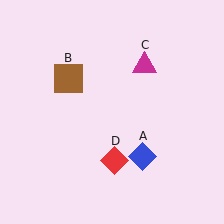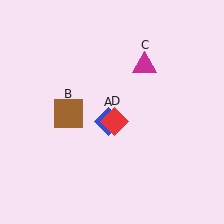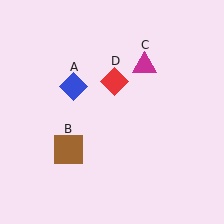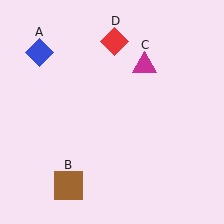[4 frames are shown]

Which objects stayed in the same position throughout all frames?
Magenta triangle (object C) remained stationary.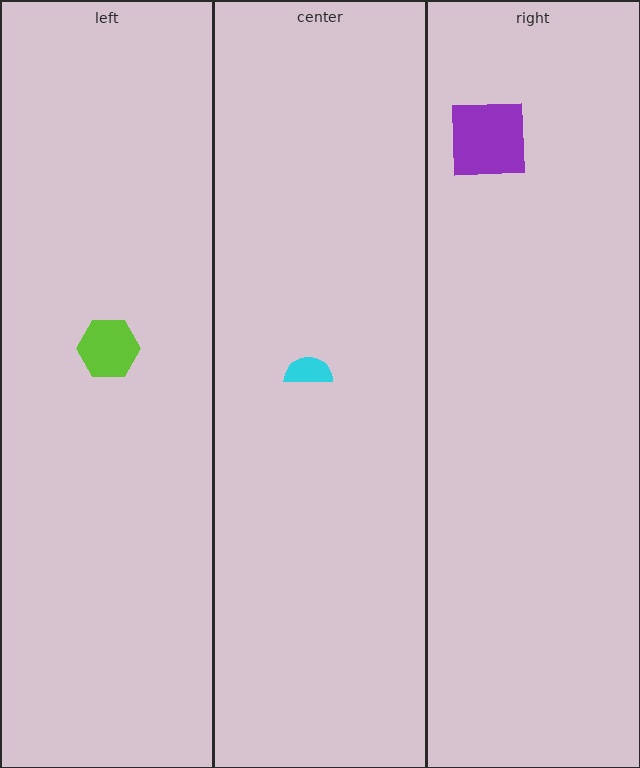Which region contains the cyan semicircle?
The center region.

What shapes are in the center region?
The cyan semicircle.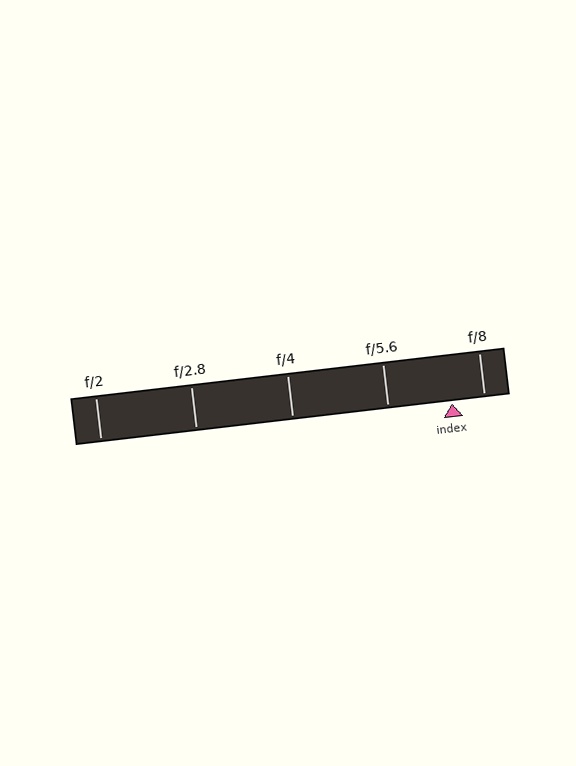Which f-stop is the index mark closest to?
The index mark is closest to f/8.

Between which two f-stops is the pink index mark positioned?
The index mark is between f/5.6 and f/8.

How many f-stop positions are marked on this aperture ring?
There are 5 f-stop positions marked.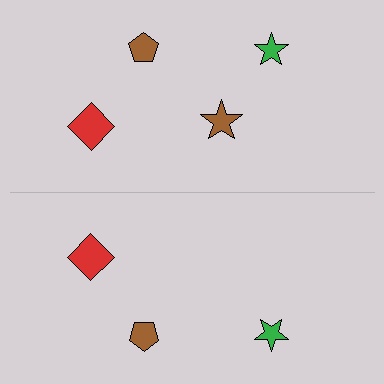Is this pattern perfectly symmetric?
No, the pattern is not perfectly symmetric. A brown star is missing from the bottom side.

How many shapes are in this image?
There are 7 shapes in this image.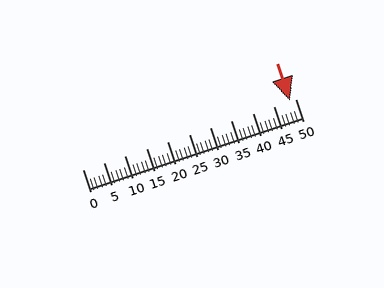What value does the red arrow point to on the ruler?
The red arrow points to approximately 49.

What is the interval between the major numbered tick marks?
The major tick marks are spaced 5 units apart.